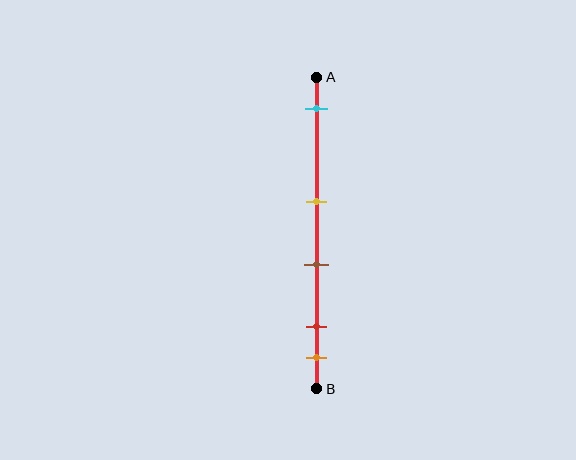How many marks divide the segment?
There are 5 marks dividing the segment.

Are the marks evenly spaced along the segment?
No, the marks are not evenly spaced.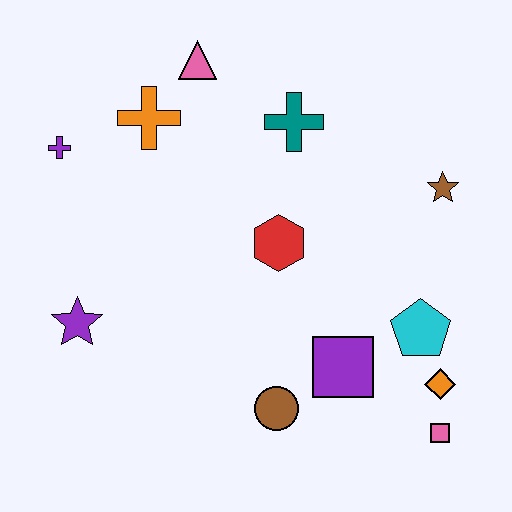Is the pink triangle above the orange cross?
Yes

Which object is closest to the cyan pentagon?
The orange diamond is closest to the cyan pentagon.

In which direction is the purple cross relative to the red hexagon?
The purple cross is to the left of the red hexagon.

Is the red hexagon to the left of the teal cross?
Yes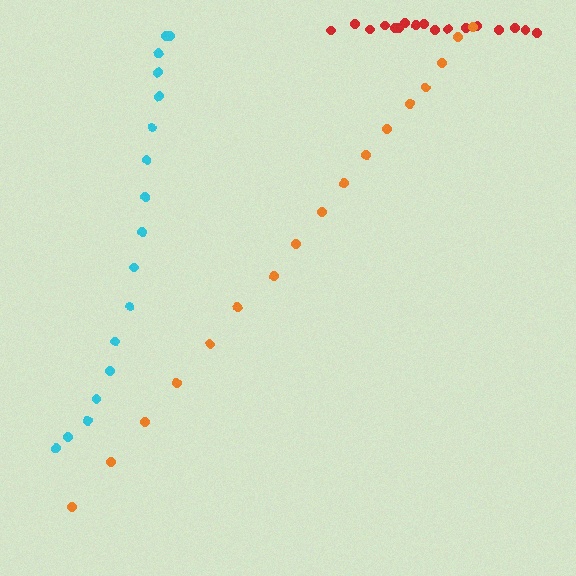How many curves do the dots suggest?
There are 3 distinct paths.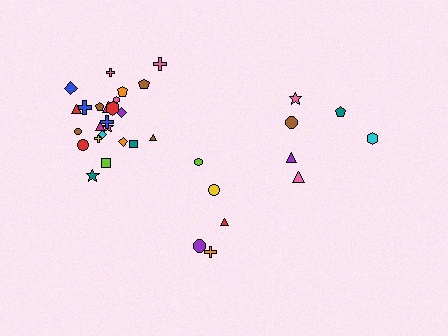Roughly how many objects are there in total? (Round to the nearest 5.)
Roughly 35 objects in total.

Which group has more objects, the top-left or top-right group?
The top-left group.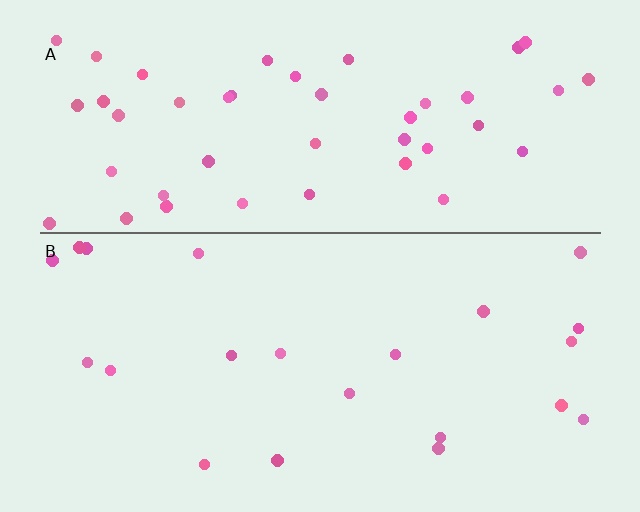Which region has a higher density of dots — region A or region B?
A (the top).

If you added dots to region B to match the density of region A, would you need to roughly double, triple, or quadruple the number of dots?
Approximately double.